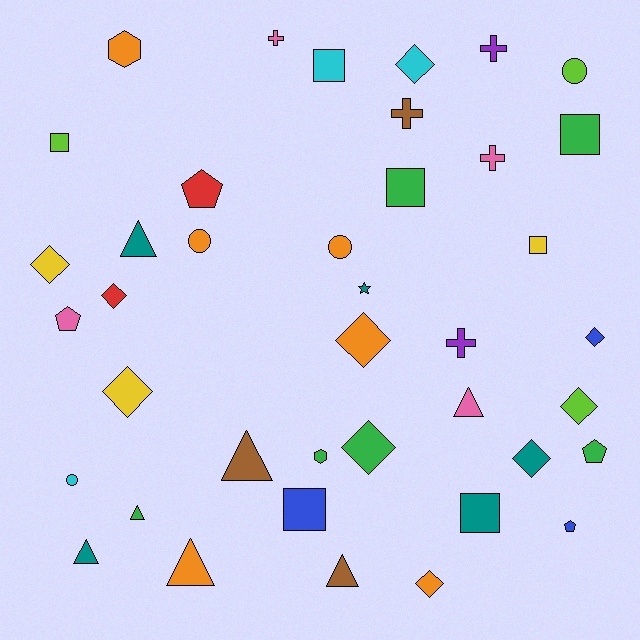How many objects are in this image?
There are 40 objects.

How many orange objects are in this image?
There are 6 orange objects.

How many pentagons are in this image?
There are 4 pentagons.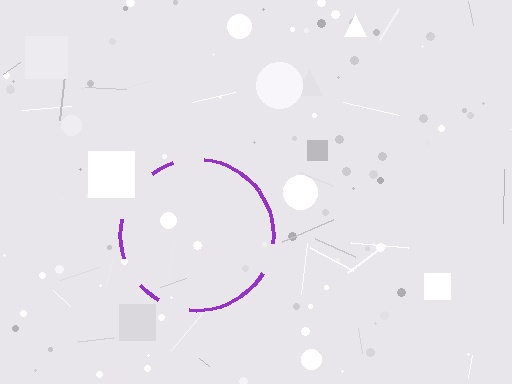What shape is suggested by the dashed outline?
The dashed outline suggests a circle.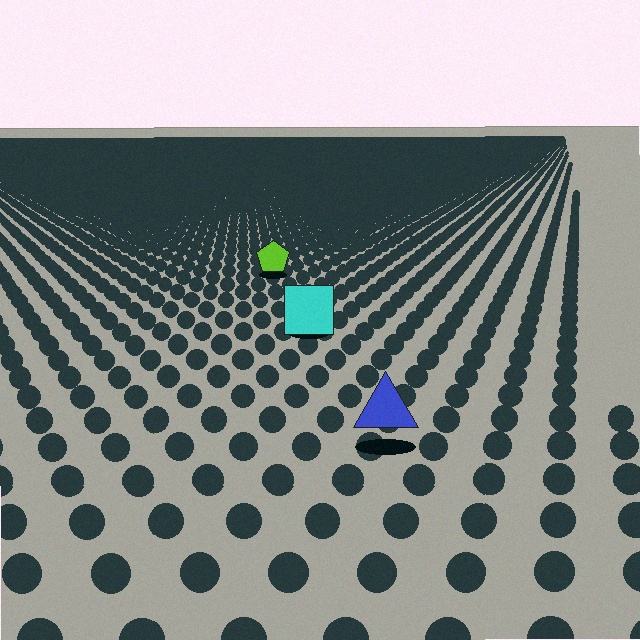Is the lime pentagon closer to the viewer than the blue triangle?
No. The blue triangle is closer — you can tell from the texture gradient: the ground texture is coarser near it.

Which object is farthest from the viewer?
The lime pentagon is farthest from the viewer. It appears smaller and the ground texture around it is denser.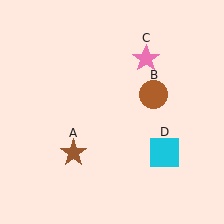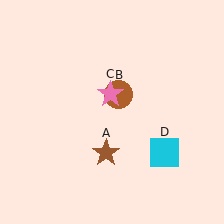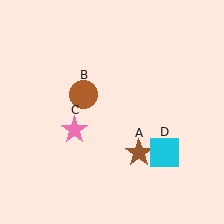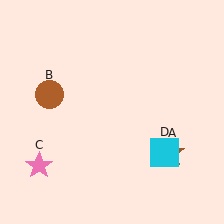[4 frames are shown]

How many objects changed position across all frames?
3 objects changed position: brown star (object A), brown circle (object B), pink star (object C).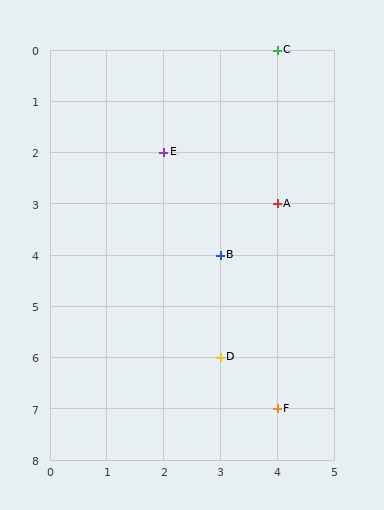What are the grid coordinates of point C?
Point C is at grid coordinates (4, 0).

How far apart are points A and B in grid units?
Points A and B are 1 column and 1 row apart (about 1.4 grid units diagonally).